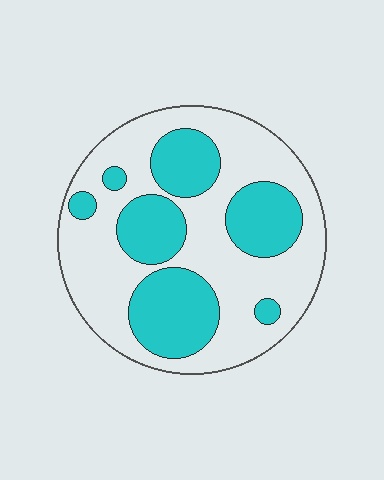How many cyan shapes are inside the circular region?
7.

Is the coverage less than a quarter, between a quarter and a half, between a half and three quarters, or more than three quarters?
Between a quarter and a half.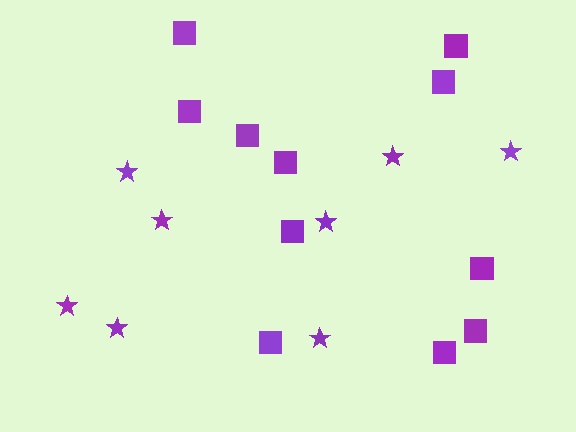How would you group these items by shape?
There are 2 groups: one group of stars (8) and one group of squares (11).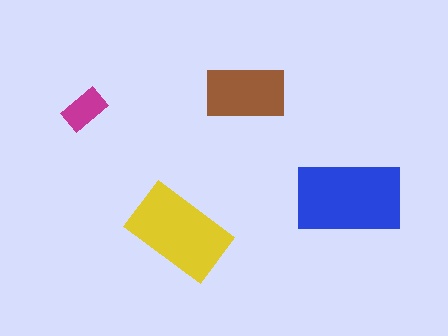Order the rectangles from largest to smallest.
the blue one, the yellow one, the brown one, the magenta one.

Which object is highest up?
The brown rectangle is topmost.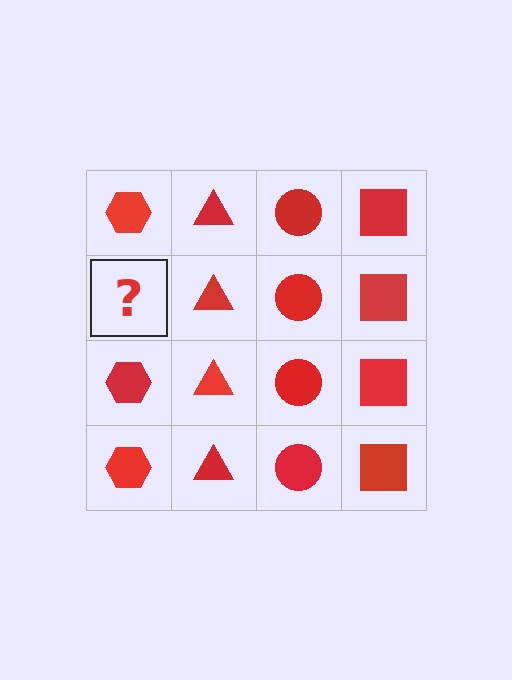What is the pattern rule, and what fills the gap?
The rule is that each column has a consistent shape. The gap should be filled with a red hexagon.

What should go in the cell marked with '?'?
The missing cell should contain a red hexagon.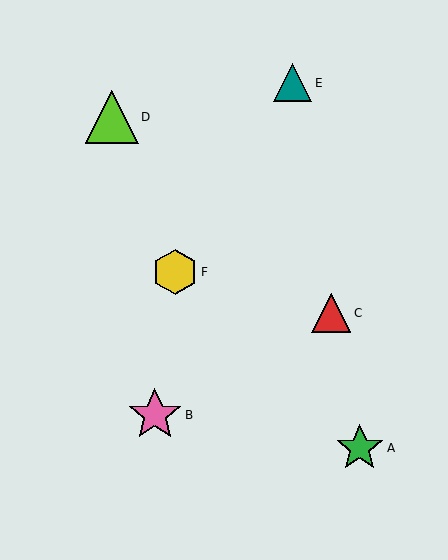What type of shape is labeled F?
Shape F is a yellow hexagon.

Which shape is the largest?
The pink star (labeled B) is the largest.